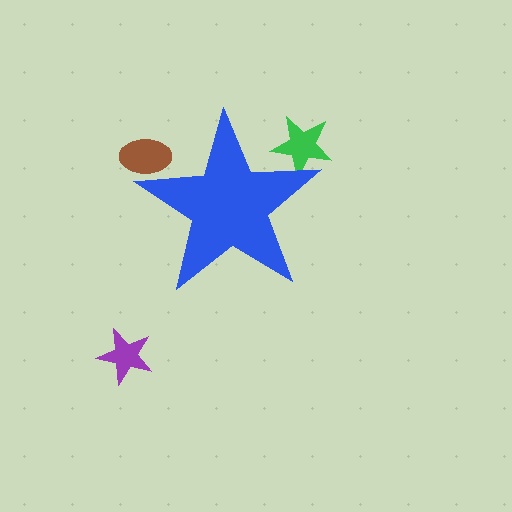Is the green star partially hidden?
Yes, the green star is partially hidden behind the blue star.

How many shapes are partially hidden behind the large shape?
2 shapes are partially hidden.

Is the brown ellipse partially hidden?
Yes, the brown ellipse is partially hidden behind the blue star.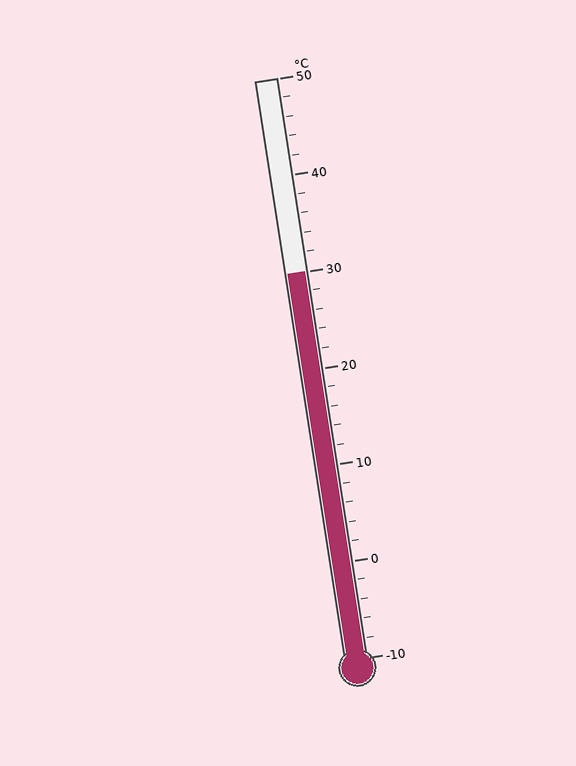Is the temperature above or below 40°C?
The temperature is below 40°C.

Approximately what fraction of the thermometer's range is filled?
The thermometer is filled to approximately 65% of its range.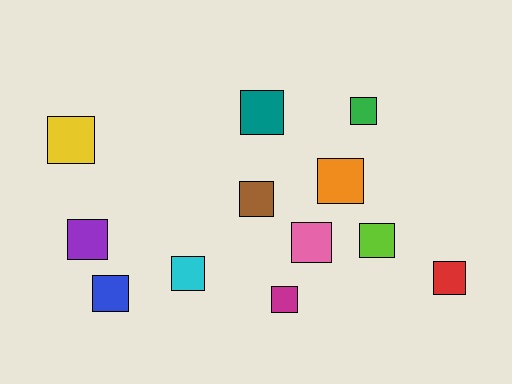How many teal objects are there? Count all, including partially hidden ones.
There is 1 teal object.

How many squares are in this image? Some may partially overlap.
There are 12 squares.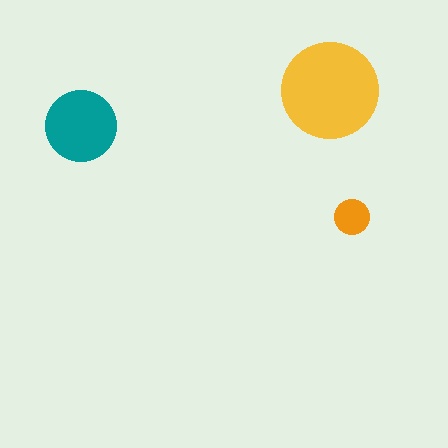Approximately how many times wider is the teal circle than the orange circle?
About 2 times wider.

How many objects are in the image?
There are 3 objects in the image.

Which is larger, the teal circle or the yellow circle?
The yellow one.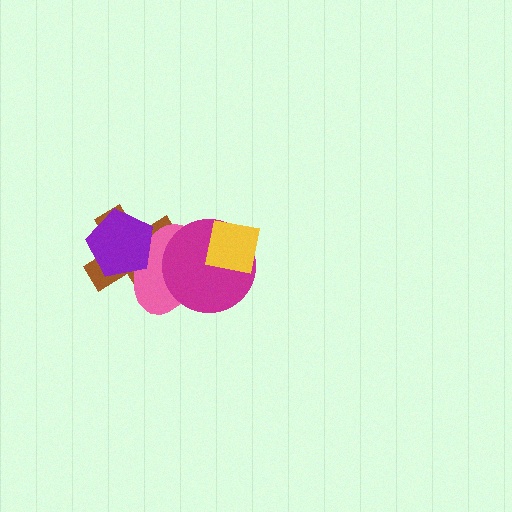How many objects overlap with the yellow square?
2 objects overlap with the yellow square.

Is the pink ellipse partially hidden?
Yes, it is partially covered by another shape.